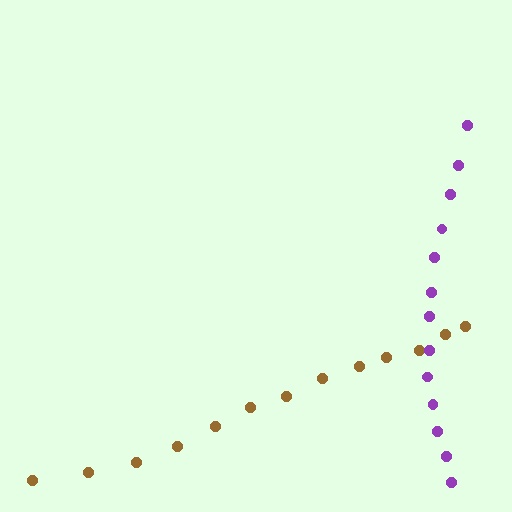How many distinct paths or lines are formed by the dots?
There are 2 distinct paths.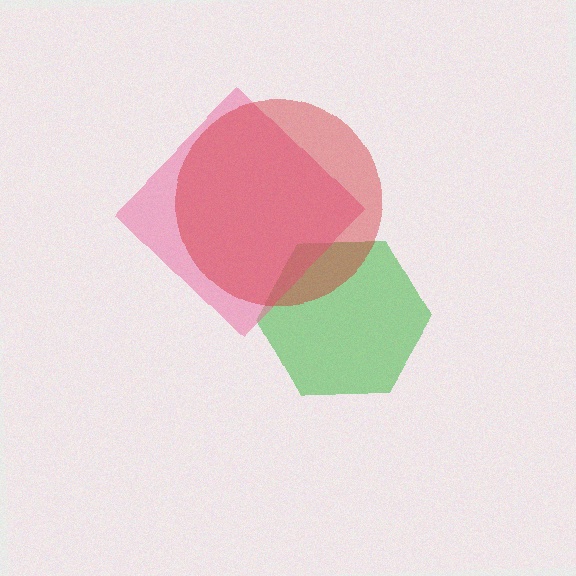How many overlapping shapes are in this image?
There are 3 overlapping shapes in the image.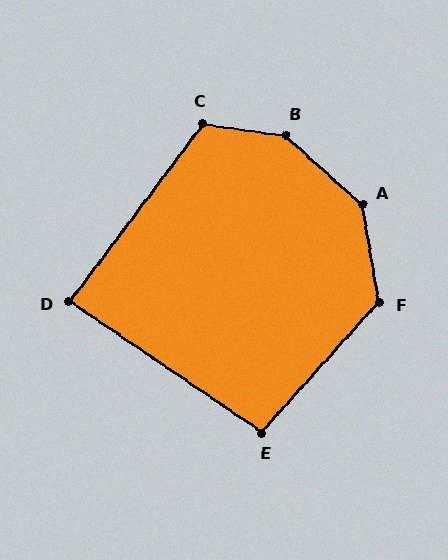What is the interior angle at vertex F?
Approximately 128 degrees (obtuse).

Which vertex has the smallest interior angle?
D, at approximately 87 degrees.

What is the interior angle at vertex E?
Approximately 98 degrees (obtuse).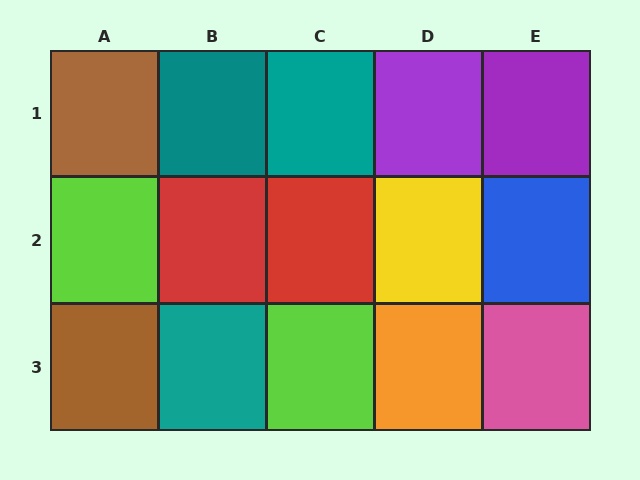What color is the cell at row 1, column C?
Teal.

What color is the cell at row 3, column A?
Brown.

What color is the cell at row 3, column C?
Lime.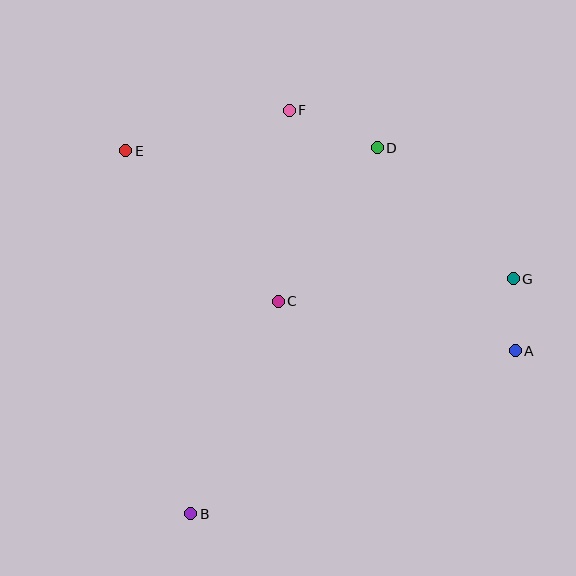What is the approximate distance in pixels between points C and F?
The distance between C and F is approximately 192 pixels.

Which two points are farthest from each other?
Points A and E are farthest from each other.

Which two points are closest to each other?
Points A and G are closest to each other.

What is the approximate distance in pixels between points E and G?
The distance between E and G is approximately 408 pixels.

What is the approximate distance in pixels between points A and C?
The distance between A and C is approximately 242 pixels.